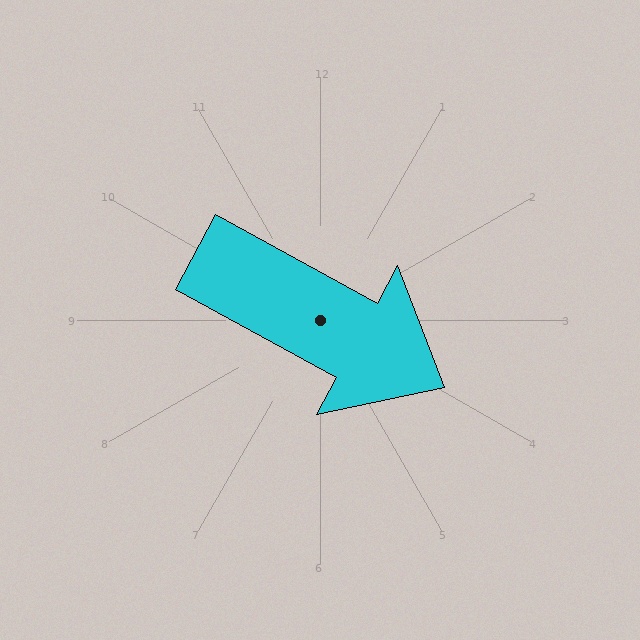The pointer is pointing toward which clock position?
Roughly 4 o'clock.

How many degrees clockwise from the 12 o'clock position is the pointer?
Approximately 119 degrees.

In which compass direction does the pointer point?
Southeast.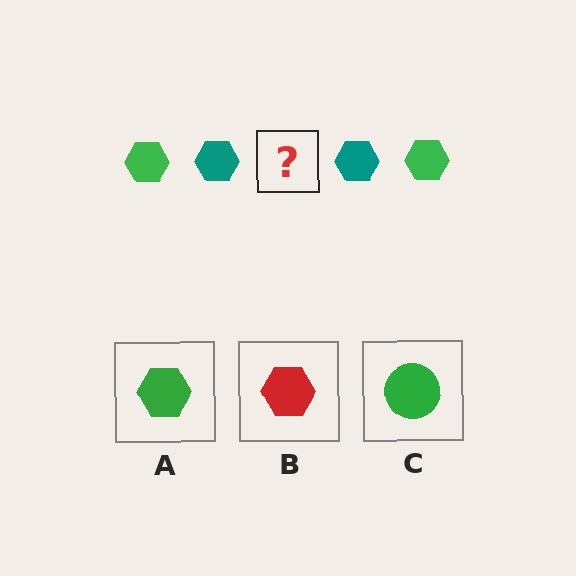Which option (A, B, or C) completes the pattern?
A.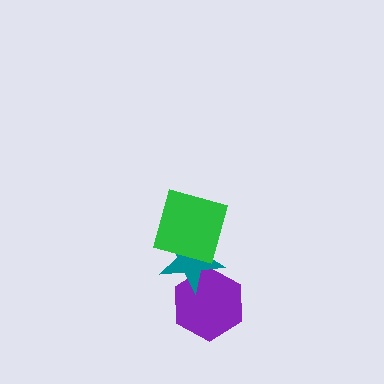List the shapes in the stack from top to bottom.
From top to bottom: the green square, the teal star, the purple hexagon.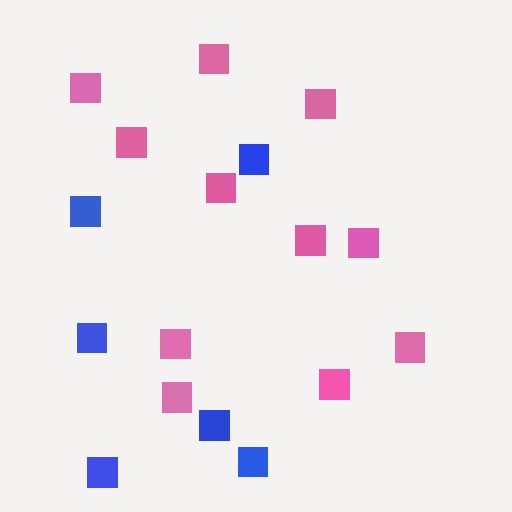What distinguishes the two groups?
There are 2 groups: one group of pink squares (11) and one group of blue squares (6).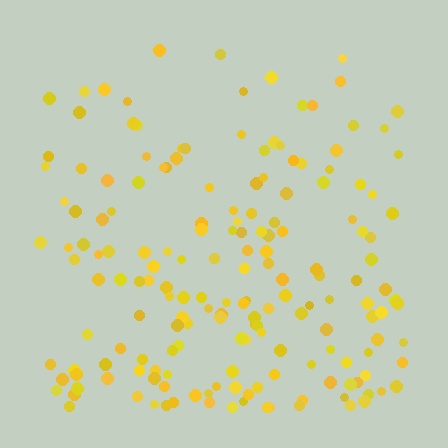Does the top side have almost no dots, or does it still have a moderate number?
Still a moderate number, just noticeably fewer than the bottom.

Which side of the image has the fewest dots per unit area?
The top.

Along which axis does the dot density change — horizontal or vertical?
Vertical.